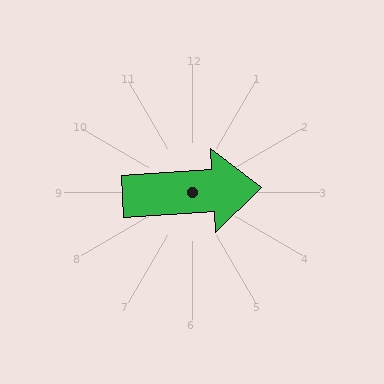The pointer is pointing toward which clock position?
Roughly 3 o'clock.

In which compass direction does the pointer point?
East.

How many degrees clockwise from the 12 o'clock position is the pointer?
Approximately 86 degrees.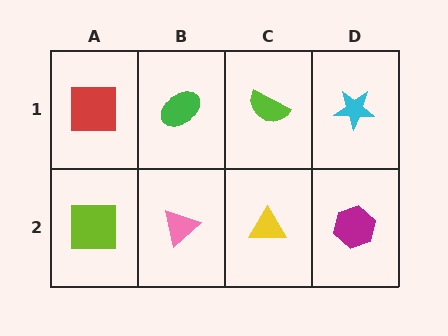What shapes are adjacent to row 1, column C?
A yellow triangle (row 2, column C), a green ellipse (row 1, column B), a cyan star (row 1, column D).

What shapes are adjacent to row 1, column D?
A magenta hexagon (row 2, column D), a lime semicircle (row 1, column C).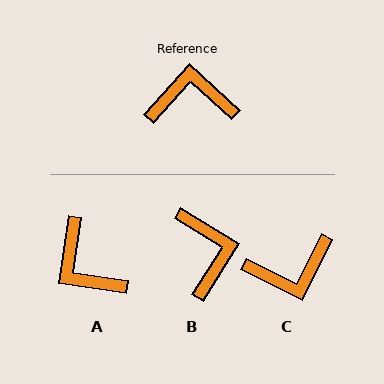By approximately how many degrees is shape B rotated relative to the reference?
Approximately 79 degrees clockwise.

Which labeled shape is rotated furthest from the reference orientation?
C, about 164 degrees away.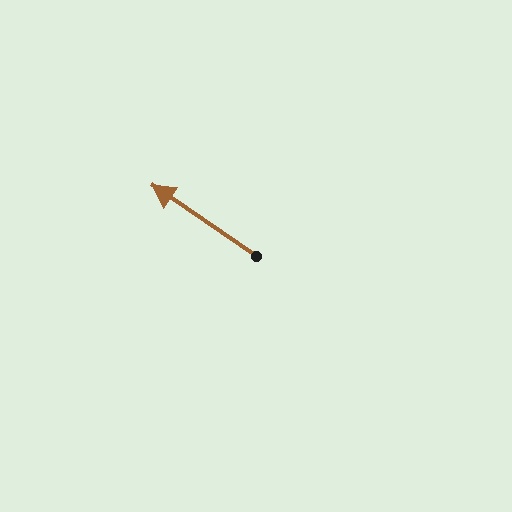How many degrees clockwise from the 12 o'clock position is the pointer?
Approximately 304 degrees.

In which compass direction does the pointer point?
Northwest.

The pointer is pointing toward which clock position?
Roughly 10 o'clock.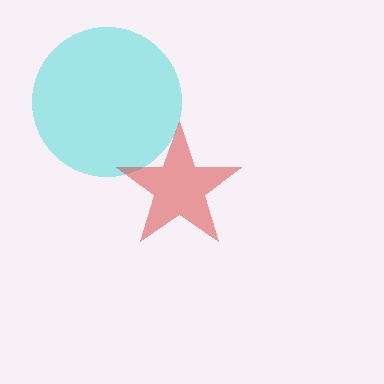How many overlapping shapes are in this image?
There are 2 overlapping shapes in the image.